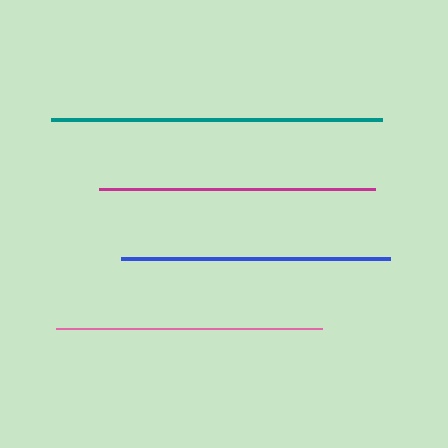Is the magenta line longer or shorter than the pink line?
The magenta line is longer than the pink line.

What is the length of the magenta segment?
The magenta segment is approximately 276 pixels long.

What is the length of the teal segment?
The teal segment is approximately 331 pixels long.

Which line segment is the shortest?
The pink line is the shortest at approximately 267 pixels.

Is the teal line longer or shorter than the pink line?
The teal line is longer than the pink line.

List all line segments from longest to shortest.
From longest to shortest: teal, magenta, blue, pink.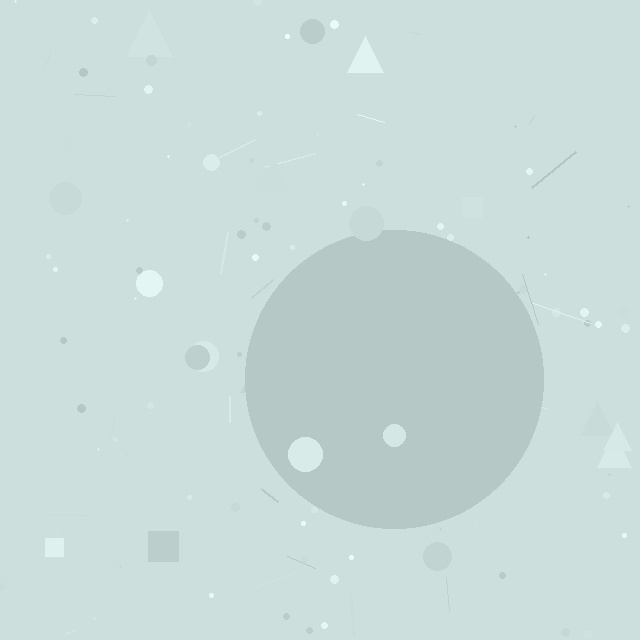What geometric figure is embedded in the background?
A circle is embedded in the background.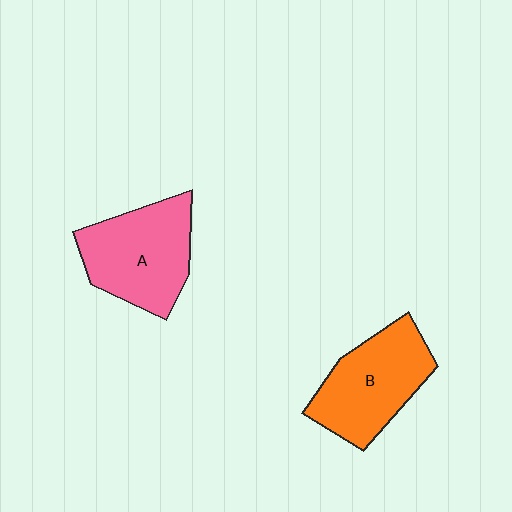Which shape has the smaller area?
Shape B (orange).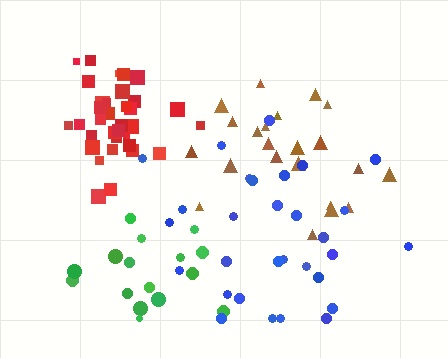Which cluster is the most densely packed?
Red.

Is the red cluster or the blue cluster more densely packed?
Red.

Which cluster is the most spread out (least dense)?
Blue.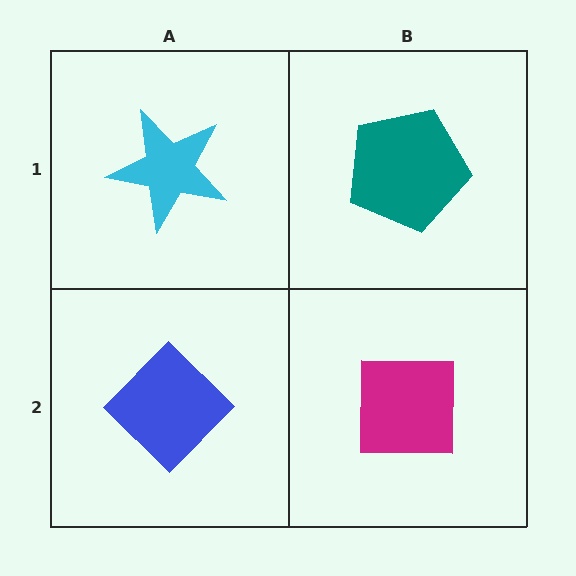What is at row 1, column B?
A teal pentagon.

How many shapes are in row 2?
2 shapes.